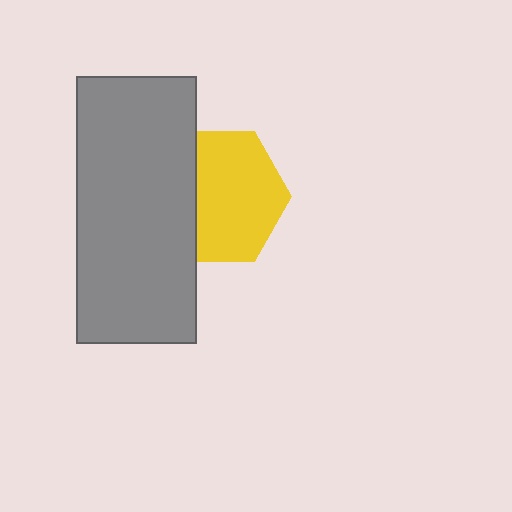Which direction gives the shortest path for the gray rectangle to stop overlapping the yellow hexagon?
Moving left gives the shortest separation.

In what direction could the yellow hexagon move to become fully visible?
The yellow hexagon could move right. That would shift it out from behind the gray rectangle entirely.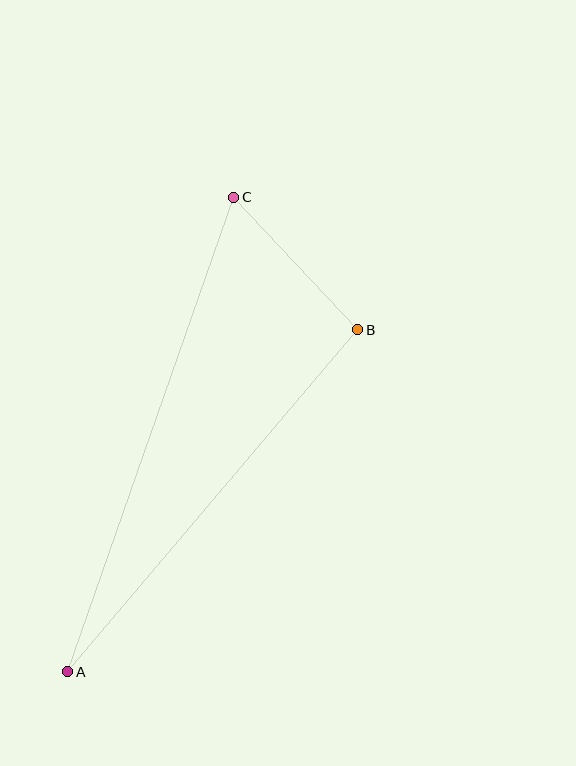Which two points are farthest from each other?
Points A and C are farthest from each other.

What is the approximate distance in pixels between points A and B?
The distance between A and B is approximately 449 pixels.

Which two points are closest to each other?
Points B and C are closest to each other.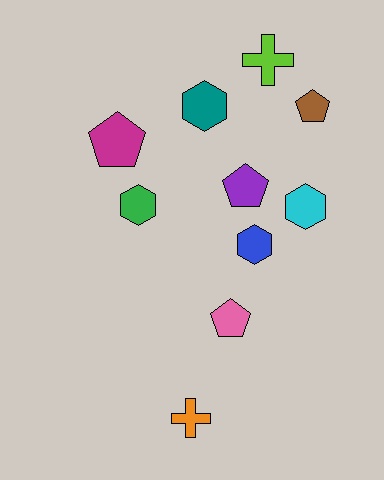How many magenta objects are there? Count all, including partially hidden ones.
There is 1 magenta object.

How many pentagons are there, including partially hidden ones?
There are 4 pentagons.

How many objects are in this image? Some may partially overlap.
There are 10 objects.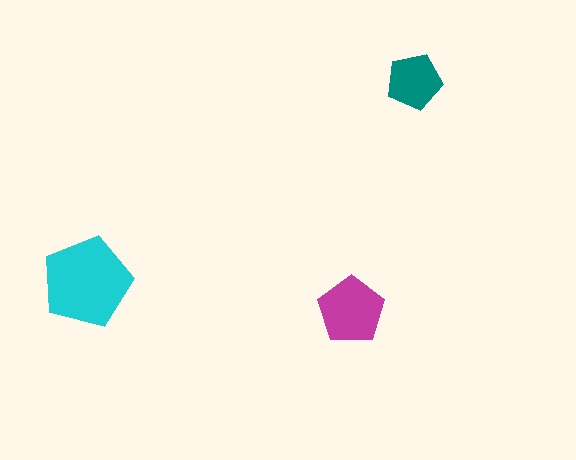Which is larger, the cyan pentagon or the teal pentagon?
The cyan one.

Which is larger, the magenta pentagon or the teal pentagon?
The magenta one.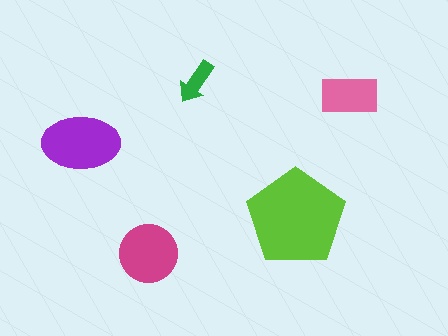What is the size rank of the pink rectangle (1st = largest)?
4th.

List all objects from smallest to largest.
The green arrow, the pink rectangle, the magenta circle, the purple ellipse, the lime pentagon.